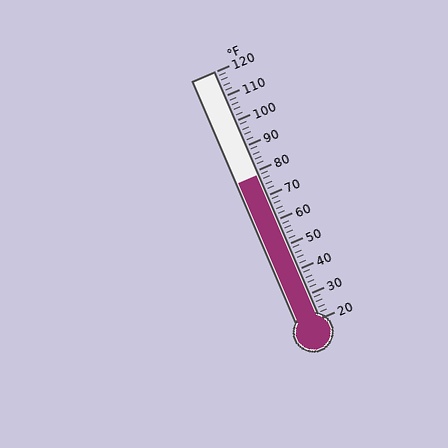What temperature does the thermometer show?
The thermometer shows approximately 78°F.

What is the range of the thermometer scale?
The thermometer scale ranges from 20°F to 120°F.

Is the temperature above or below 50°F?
The temperature is above 50°F.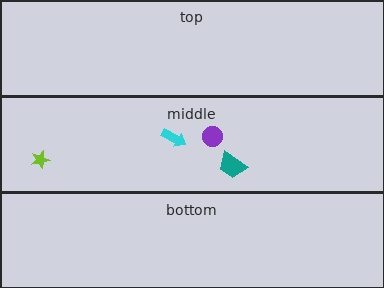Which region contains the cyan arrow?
The middle region.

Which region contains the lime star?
The middle region.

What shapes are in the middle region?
The lime star, the teal trapezoid, the purple circle, the cyan arrow.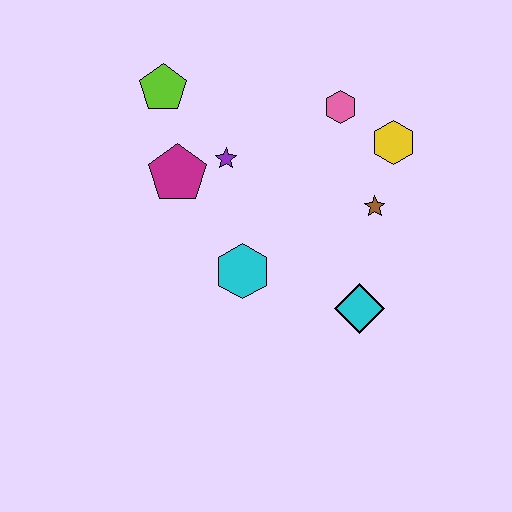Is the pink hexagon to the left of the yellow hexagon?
Yes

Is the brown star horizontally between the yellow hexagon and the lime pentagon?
Yes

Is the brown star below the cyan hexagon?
No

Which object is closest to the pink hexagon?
The yellow hexagon is closest to the pink hexagon.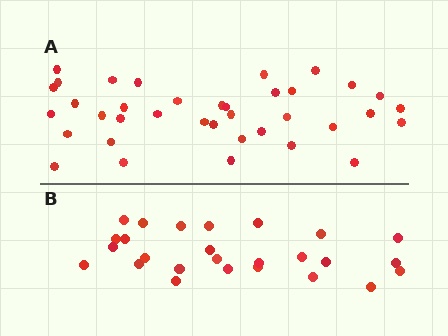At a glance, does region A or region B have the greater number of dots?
Region A (the top region) has more dots.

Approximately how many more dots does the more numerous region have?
Region A has roughly 12 or so more dots than region B.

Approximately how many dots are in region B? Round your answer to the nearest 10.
About 30 dots. (The exact count is 26, which rounds to 30.)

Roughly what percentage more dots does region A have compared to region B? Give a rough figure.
About 40% more.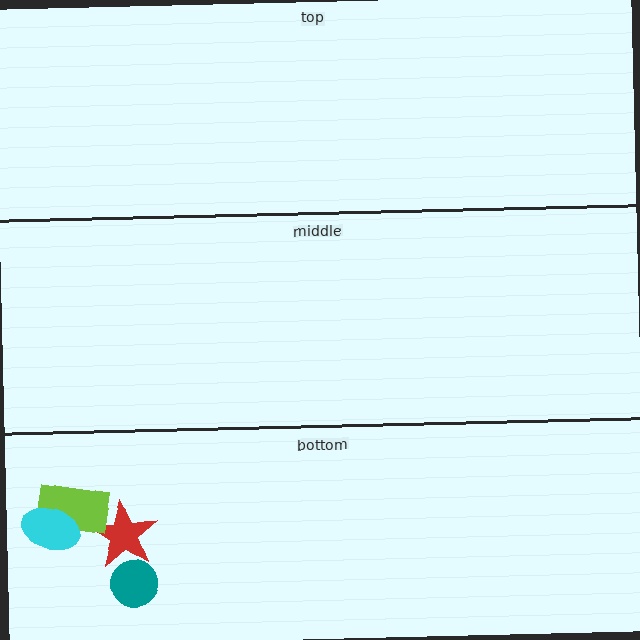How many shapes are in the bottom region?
4.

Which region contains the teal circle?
The bottom region.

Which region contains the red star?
The bottom region.